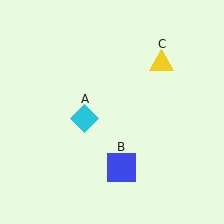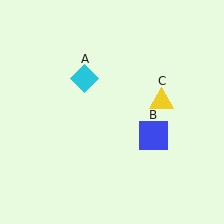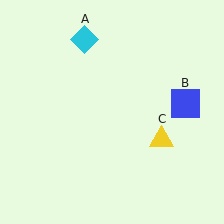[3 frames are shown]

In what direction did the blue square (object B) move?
The blue square (object B) moved up and to the right.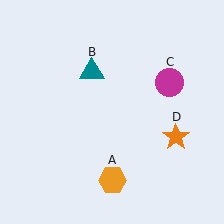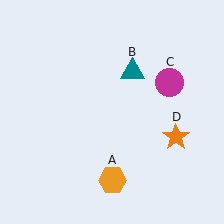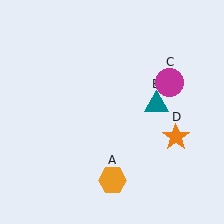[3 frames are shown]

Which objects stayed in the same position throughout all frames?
Orange hexagon (object A) and magenta circle (object C) and orange star (object D) remained stationary.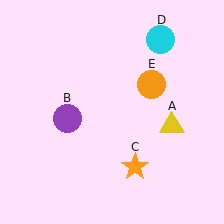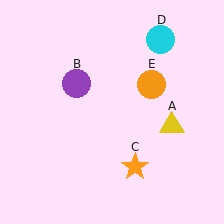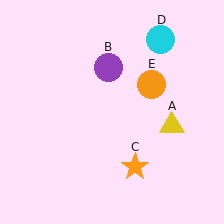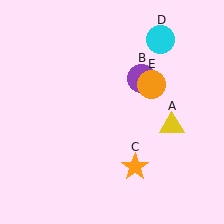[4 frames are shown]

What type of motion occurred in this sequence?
The purple circle (object B) rotated clockwise around the center of the scene.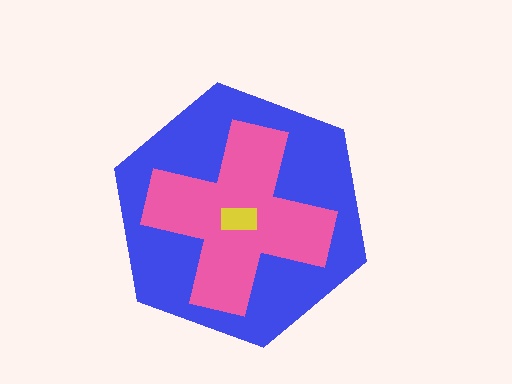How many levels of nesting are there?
3.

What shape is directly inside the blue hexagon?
The pink cross.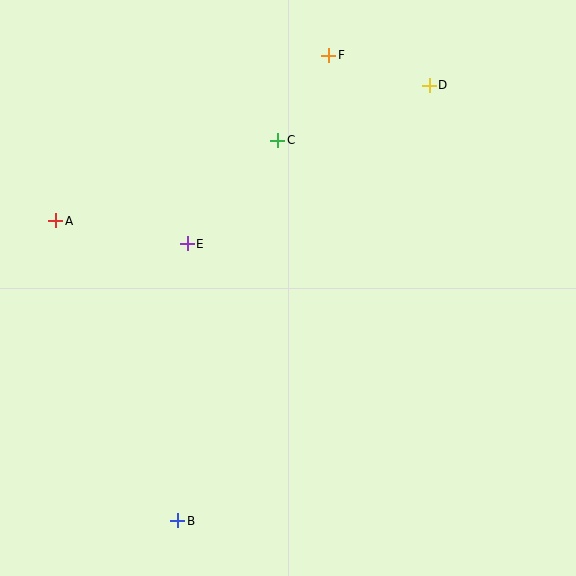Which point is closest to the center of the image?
Point E at (187, 244) is closest to the center.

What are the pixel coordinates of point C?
Point C is at (278, 140).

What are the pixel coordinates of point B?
Point B is at (178, 521).